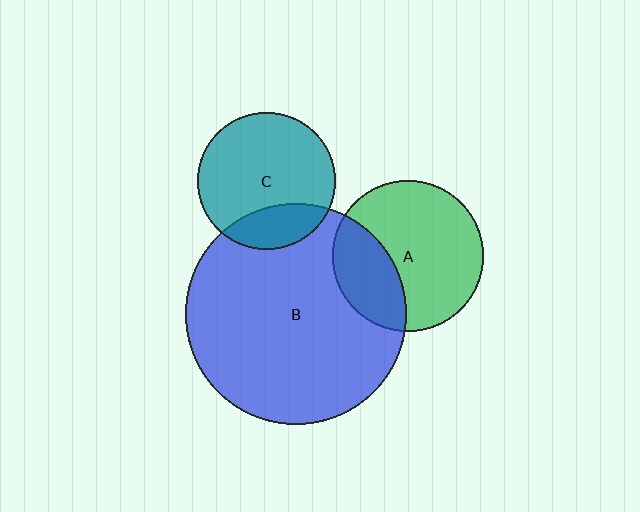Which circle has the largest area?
Circle B (blue).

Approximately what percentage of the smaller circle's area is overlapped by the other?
Approximately 20%.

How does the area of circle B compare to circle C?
Approximately 2.6 times.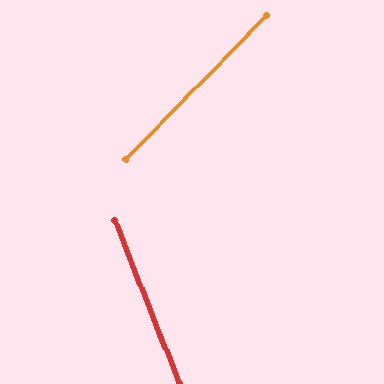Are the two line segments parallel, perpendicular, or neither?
Neither parallel nor perpendicular — they differ by about 66°.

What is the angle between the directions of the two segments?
Approximately 66 degrees.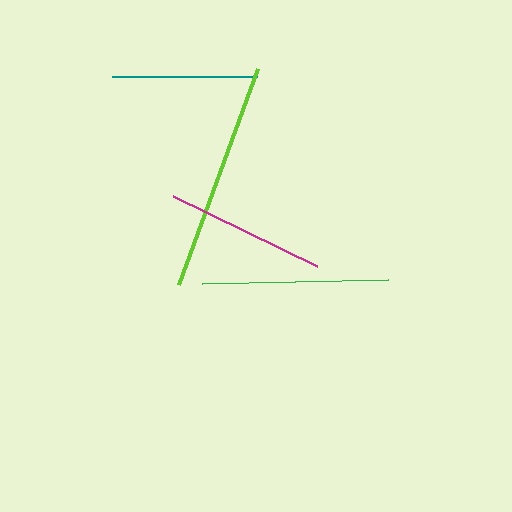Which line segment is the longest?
The lime line is the longest at approximately 231 pixels.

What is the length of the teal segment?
The teal segment is approximately 145 pixels long.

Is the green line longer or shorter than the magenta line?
The green line is longer than the magenta line.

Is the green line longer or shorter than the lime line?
The lime line is longer than the green line.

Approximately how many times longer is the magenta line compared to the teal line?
The magenta line is approximately 1.1 times the length of the teal line.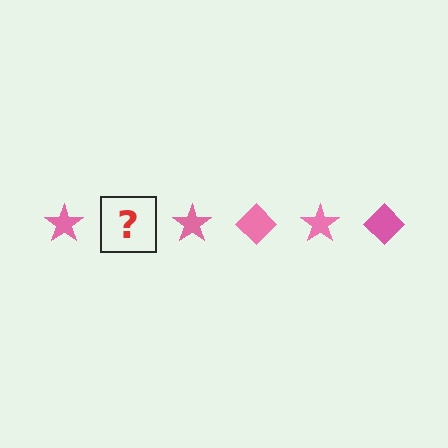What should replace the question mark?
The question mark should be replaced with a pink diamond.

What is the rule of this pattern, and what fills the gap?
The rule is that the pattern cycles through star, diamond shapes in pink. The gap should be filled with a pink diamond.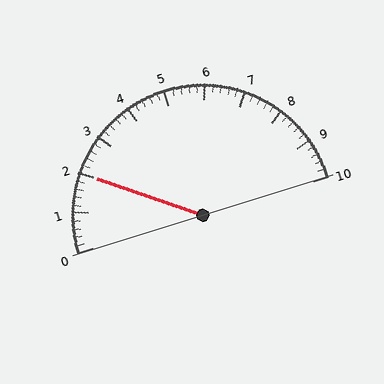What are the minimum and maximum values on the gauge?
The gauge ranges from 0 to 10.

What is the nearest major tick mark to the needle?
The nearest major tick mark is 2.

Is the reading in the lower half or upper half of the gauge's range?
The reading is in the lower half of the range (0 to 10).